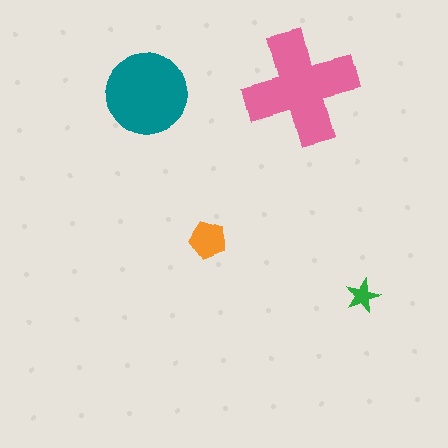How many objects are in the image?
There are 4 objects in the image.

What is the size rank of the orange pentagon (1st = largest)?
3rd.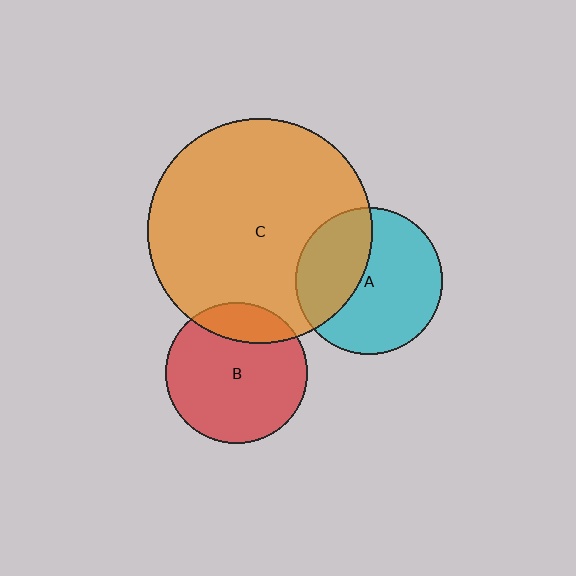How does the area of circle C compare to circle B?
Approximately 2.5 times.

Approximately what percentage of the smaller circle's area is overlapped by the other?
Approximately 20%.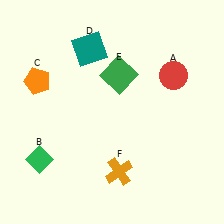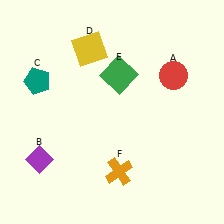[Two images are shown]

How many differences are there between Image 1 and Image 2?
There are 3 differences between the two images.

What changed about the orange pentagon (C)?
In Image 1, C is orange. In Image 2, it changed to teal.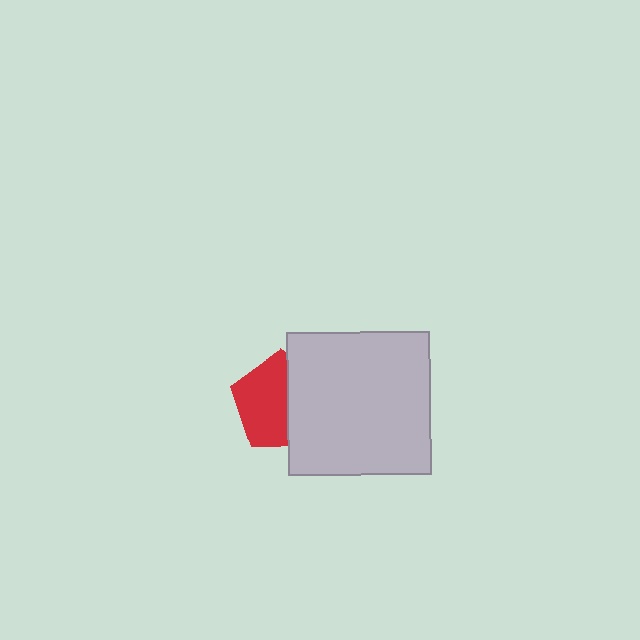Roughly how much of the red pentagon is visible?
About half of it is visible (roughly 57%).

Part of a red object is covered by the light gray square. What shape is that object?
It is a pentagon.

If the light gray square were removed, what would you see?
You would see the complete red pentagon.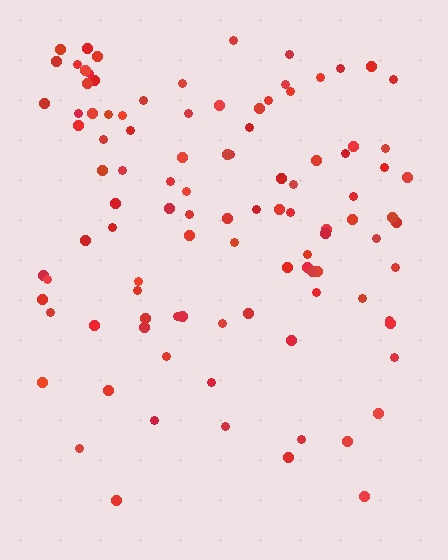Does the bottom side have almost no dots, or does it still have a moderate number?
Still a moderate number, just noticeably fewer than the top.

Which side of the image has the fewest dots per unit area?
The bottom.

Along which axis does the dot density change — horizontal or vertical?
Vertical.